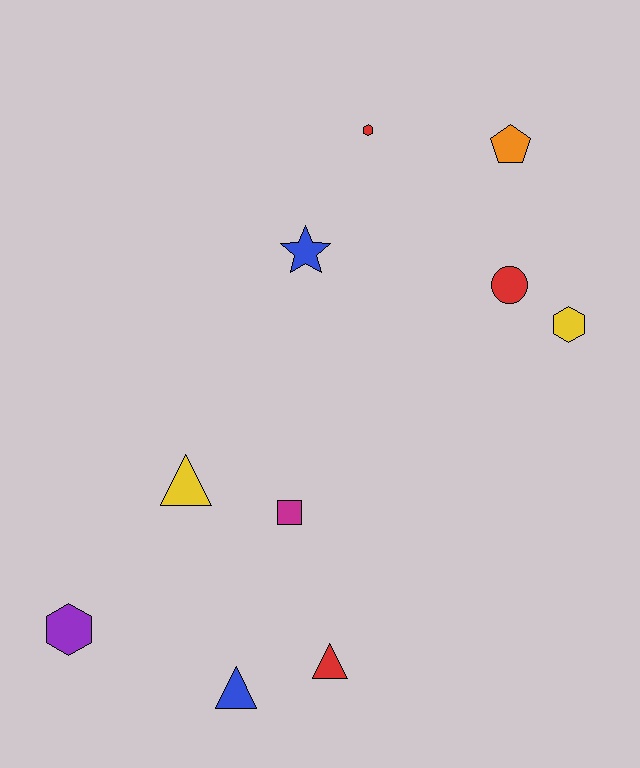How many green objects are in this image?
There are no green objects.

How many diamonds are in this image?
There are no diamonds.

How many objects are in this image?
There are 10 objects.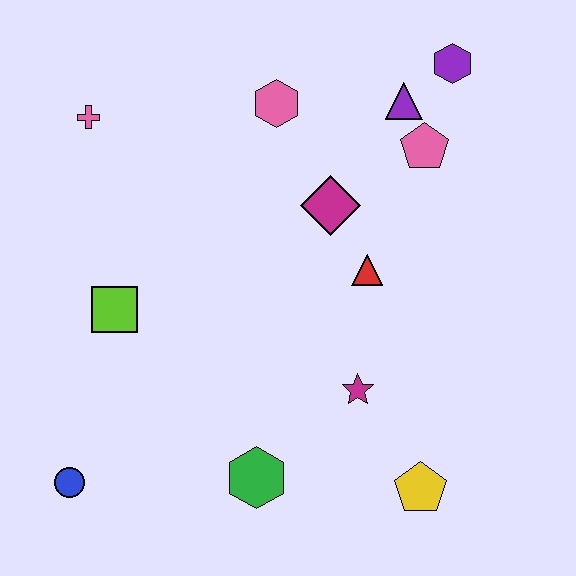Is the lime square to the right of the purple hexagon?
No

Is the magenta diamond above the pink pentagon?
No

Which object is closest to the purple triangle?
The pink pentagon is closest to the purple triangle.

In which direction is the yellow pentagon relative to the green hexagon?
The yellow pentagon is to the right of the green hexagon.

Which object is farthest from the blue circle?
The purple hexagon is farthest from the blue circle.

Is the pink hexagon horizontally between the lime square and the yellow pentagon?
Yes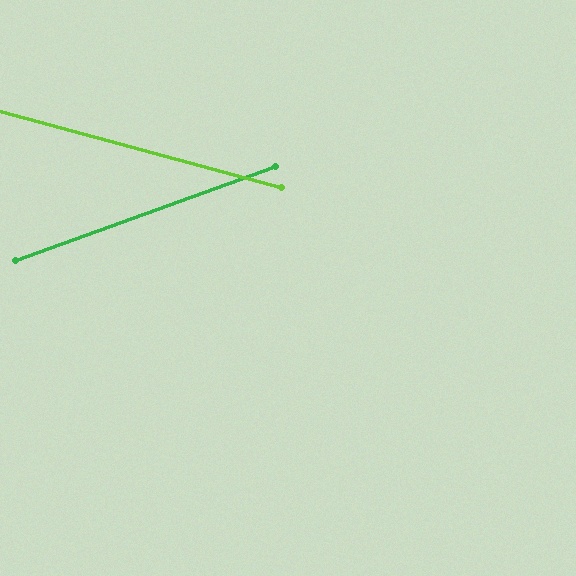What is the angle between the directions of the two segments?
Approximately 35 degrees.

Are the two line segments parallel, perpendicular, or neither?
Neither parallel nor perpendicular — they differ by about 35°.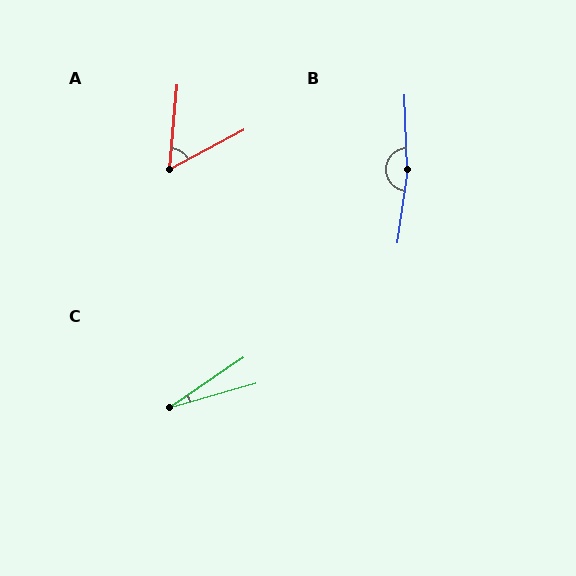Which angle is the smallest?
C, at approximately 18 degrees.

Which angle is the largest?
B, at approximately 170 degrees.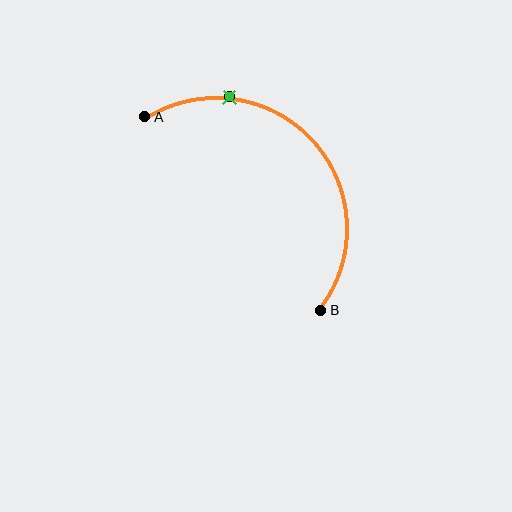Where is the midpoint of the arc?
The arc midpoint is the point on the curve farthest from the straight line joining A and B. It sits above and to the right of that line.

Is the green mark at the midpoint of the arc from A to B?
No. The green mark lies on the arc but is closer to endpoint A. The arc midpoint would be at the point on the curve equidistant along the arc from both A and B.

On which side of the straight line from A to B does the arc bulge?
The arc bulges above and to the right of the straight line connecting A and B.